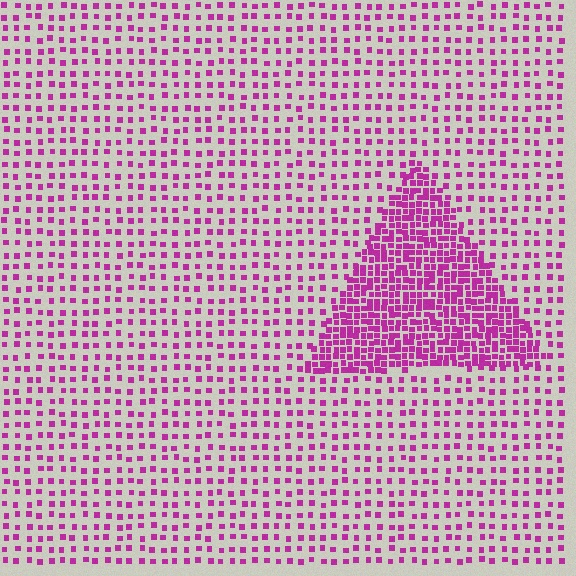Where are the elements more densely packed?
The elements are more densely packed inside the triangle boundary.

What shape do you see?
I see a triangle.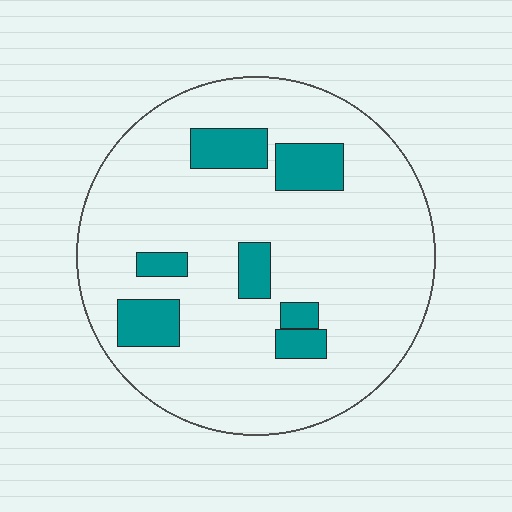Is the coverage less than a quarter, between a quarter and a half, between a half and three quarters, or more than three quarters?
Less than a quarter.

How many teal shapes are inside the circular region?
7.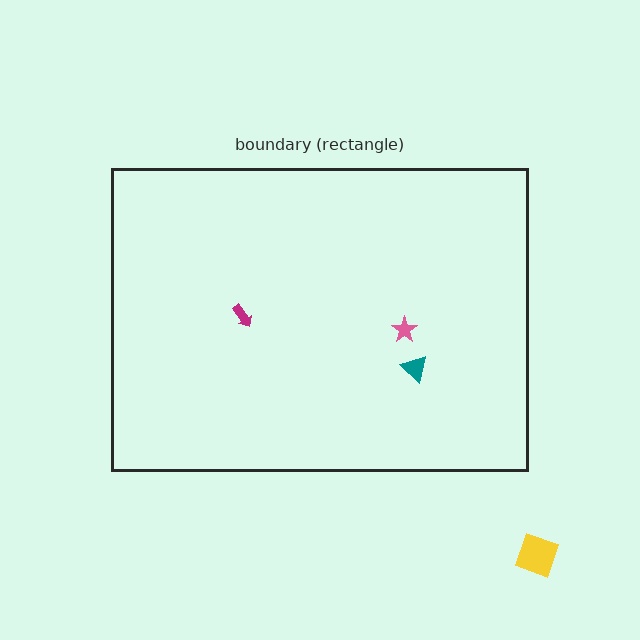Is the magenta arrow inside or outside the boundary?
Inside.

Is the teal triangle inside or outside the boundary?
Inside.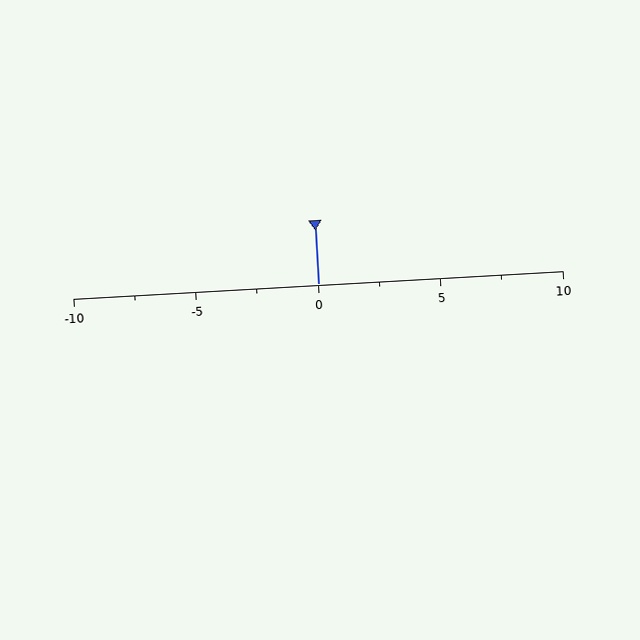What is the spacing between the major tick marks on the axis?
The major ticks are spaced 5 apart.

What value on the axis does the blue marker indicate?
The marker indicates approximately 0.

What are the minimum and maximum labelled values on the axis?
The axis runs from -10 to 10.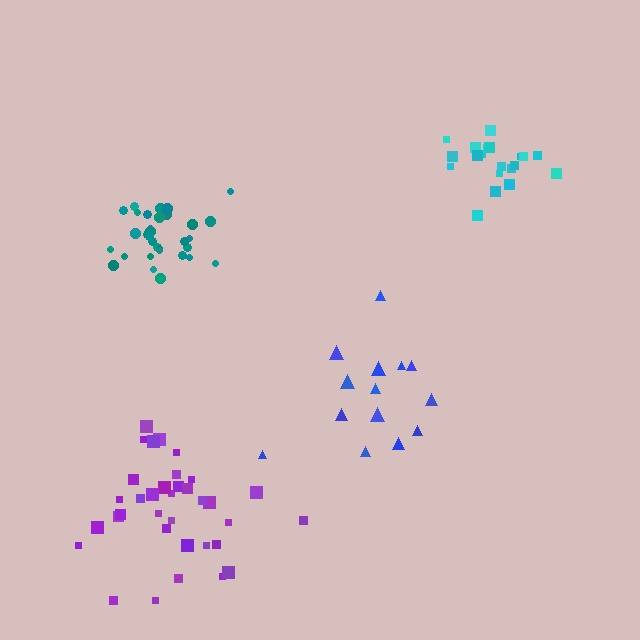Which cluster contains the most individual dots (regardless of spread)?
Purple (35).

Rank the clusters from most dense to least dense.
teal, cyan, purple, blue.